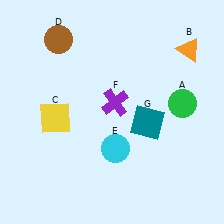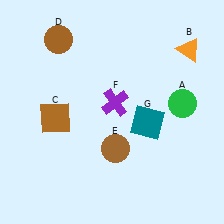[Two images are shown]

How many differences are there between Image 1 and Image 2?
There are 2 differences between the two images.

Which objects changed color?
C changed from yellow to brown. E changed from cyan to brown.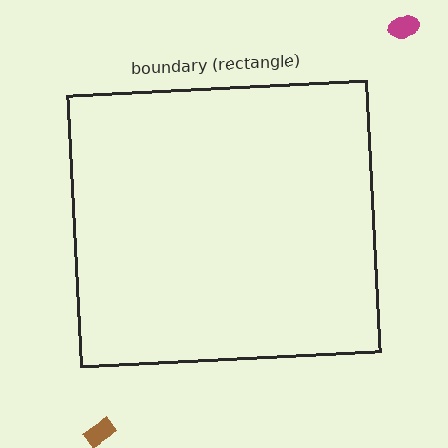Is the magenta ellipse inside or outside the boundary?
Outside.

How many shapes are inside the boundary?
0 inside, 2 outside.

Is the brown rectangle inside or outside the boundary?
Outside.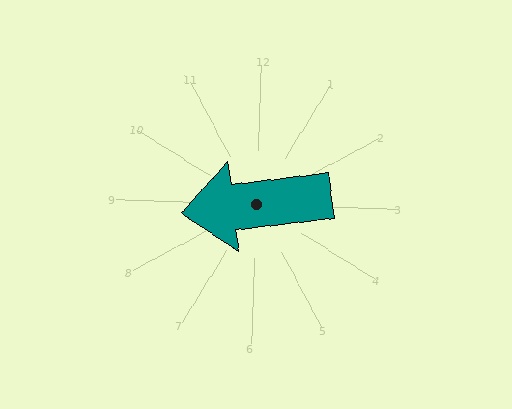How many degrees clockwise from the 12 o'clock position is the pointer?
Approximately 261 degrees.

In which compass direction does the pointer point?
West.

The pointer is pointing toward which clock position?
Roughly 9 o'clock.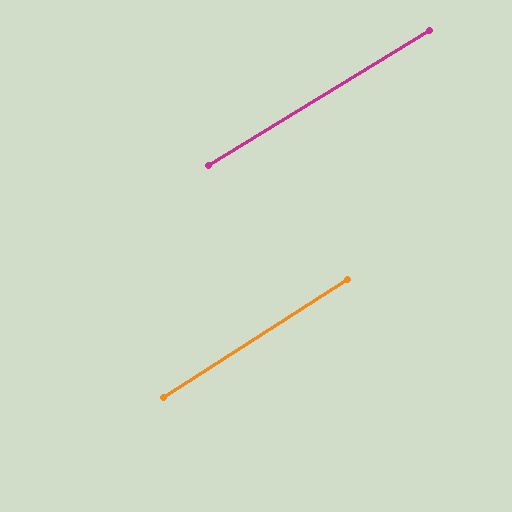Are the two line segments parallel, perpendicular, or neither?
Parallel — their directions differ by only 1.4°.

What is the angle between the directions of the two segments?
Approximately 1 degree.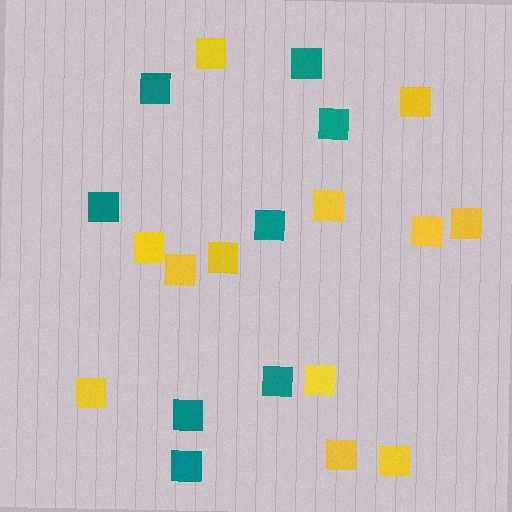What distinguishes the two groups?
There are 2 groups: one group of teal squares (8) and one group of yellow squares (12).